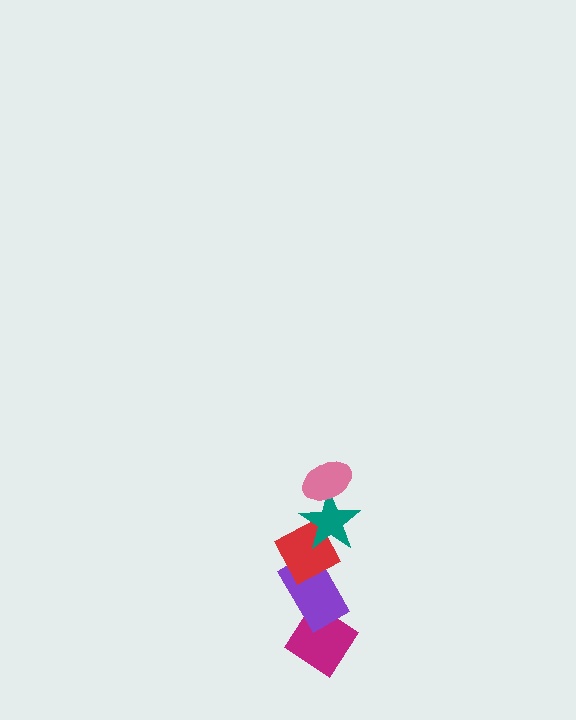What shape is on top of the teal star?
The pink ellipse is on top of the teal star.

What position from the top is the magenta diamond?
The magenta diamond is 5th from the top.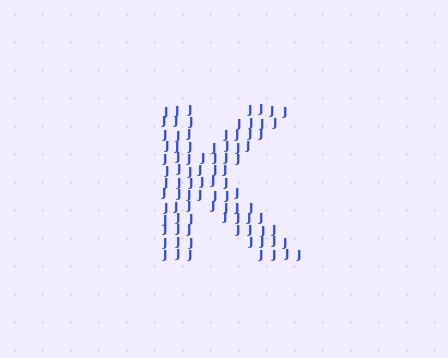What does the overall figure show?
The overall figure shows the letter K.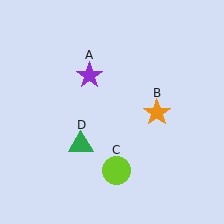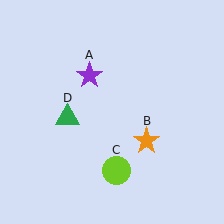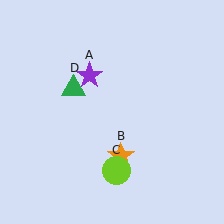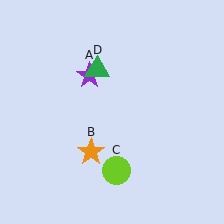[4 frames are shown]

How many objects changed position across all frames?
2 objects changed position: orange star (object B), green triangle (object D).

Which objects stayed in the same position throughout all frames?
Purple star (object A) and lime circle (object C) remained stationary.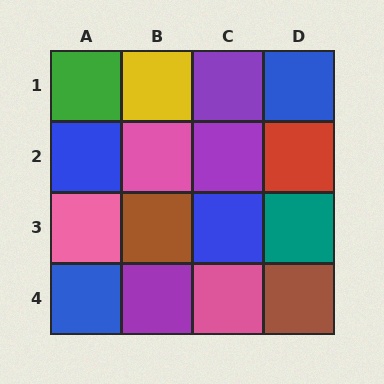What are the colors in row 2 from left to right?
Blue, pink, purple, red.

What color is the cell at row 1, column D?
Blue.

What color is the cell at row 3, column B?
Brown.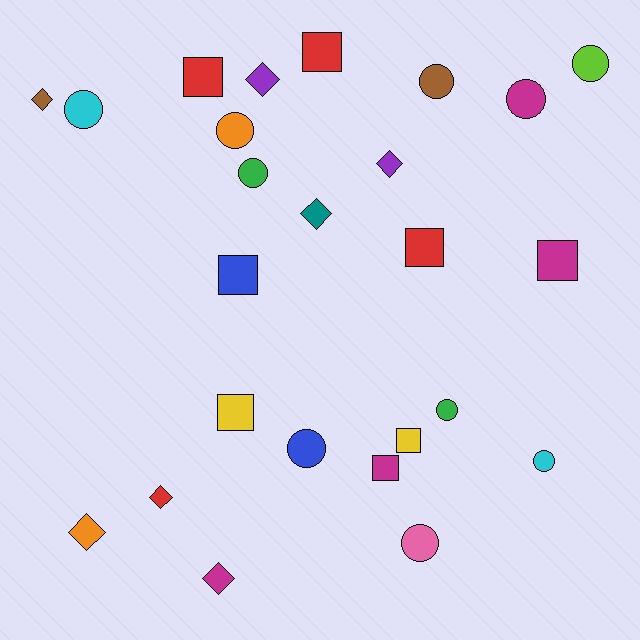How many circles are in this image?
There are 10 circles.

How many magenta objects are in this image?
There are 4 magenta objects.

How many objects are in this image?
There are 25 objects.